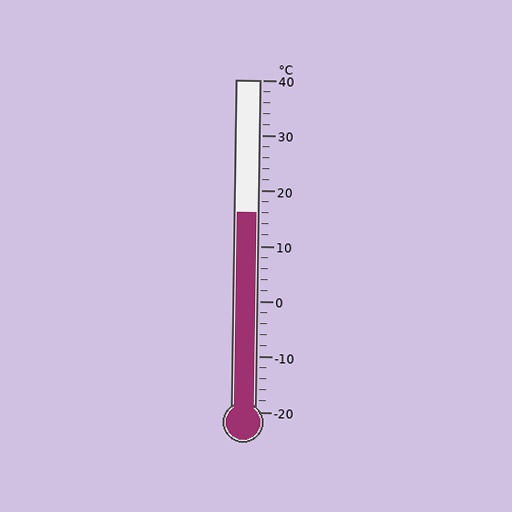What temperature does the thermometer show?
The thermometer shows approximately 16°C.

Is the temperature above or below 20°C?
The temperature is below 20°C.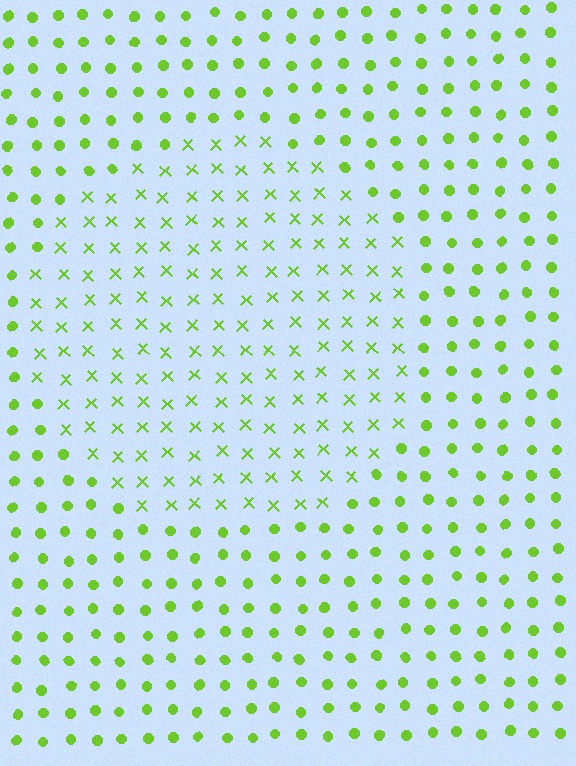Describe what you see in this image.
The image is filled with small lime elements arranged in a uniform grid. A circle-shaped region contains X marks, while the surrounding area contains circles. The boundary is defined purely by the change in element shape.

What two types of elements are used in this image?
The image uses X marks inside the circle region and circles outside it.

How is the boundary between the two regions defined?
The boundary is defined by a change in element shape: X marks inside vs. circles outside. All elements share the same color and spacing.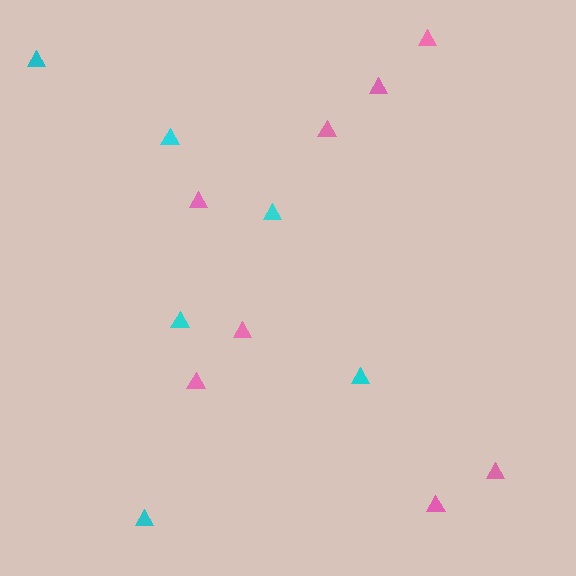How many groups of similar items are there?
There are 2 groups: one group of cyan triangles (6) and one group of pink triangles (8).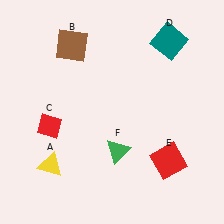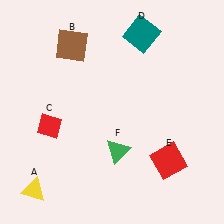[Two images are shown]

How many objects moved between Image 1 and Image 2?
2 objects moved between the two images.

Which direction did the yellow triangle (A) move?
The yellow triangle (A) moved down.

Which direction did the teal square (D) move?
The teal square (D) moved left.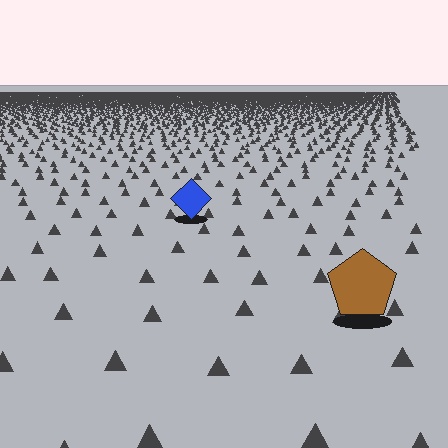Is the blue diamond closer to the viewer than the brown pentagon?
No. The brown pentagon is closer — you can tell from the texture gradient: the ground texture is coarser near it.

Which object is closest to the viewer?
The brown pentagon is closest. The texture marks near it are larger and more spread out.